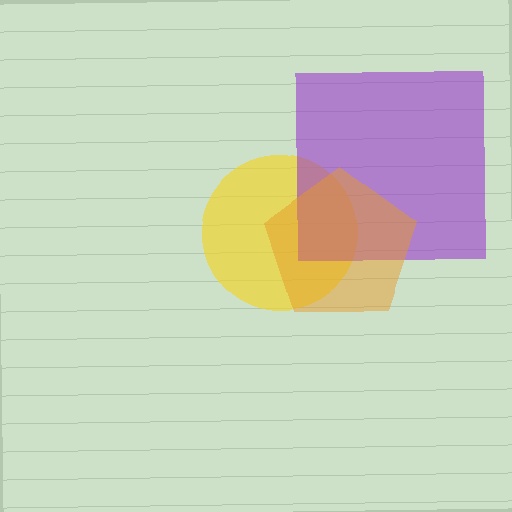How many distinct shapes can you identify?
There are 3 distinct shapes: a yellow circle, a purple square, an orange pentagon.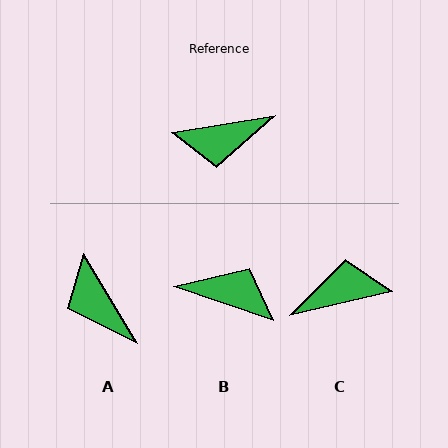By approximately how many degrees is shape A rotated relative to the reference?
Approximately 68 degrees clockwise.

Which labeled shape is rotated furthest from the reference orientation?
C, about 176 degrees away.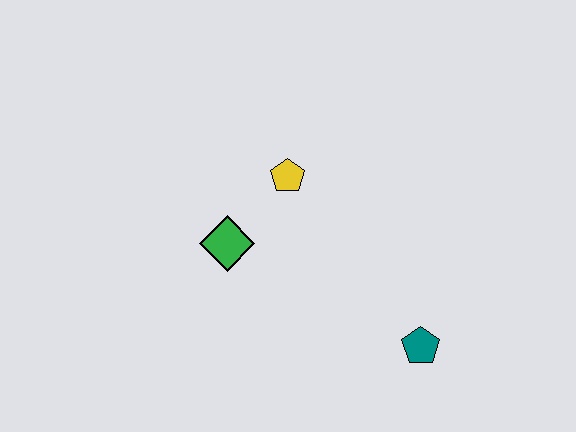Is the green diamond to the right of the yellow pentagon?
No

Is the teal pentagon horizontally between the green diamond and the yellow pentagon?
No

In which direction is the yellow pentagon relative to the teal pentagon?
The yellow pentagon is above the teal pentagon.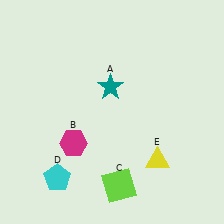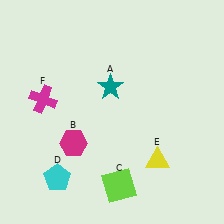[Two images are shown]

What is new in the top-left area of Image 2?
A magenta cross (F) was added in the top-left area of Image 2.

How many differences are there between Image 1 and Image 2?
There is 1 difference between the two images.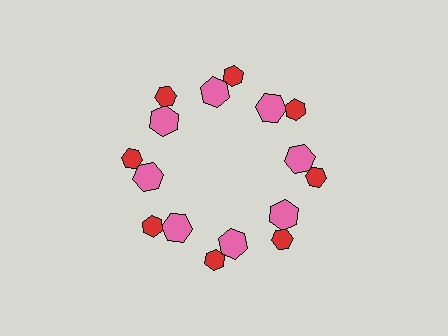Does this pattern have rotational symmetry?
Yes, this pattern has 8-fold rotational symmetry. It looks the same after rotating 45 degrees around the center.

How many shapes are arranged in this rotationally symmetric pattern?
There are 16 shapes, arranged in 8 groups of 2.